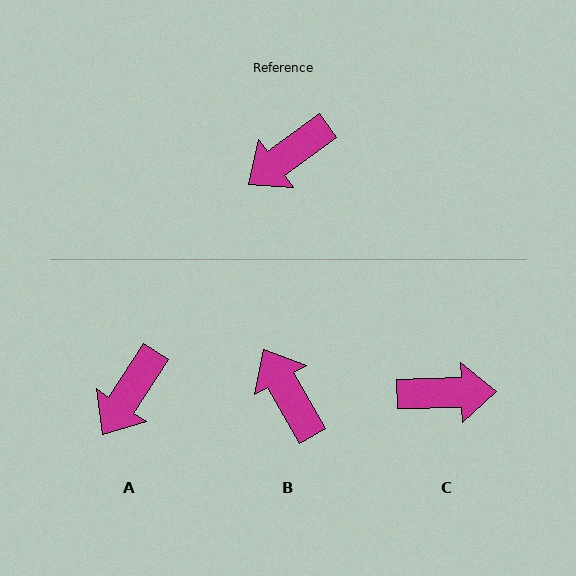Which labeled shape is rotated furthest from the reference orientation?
C, about 145 degrees away.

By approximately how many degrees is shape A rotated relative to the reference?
Approximately 21 degrees counter-clockwise.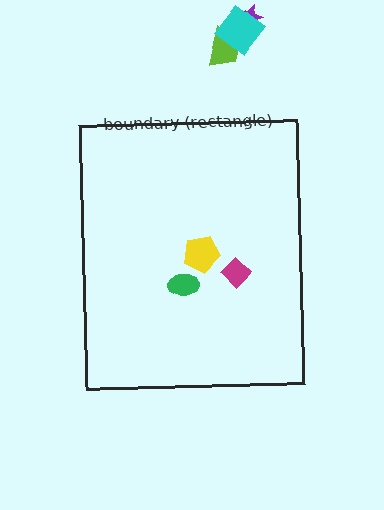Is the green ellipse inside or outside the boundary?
Inside.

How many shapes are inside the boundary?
3 inside, 3 outside.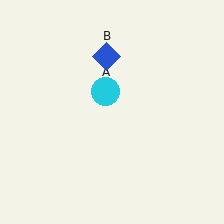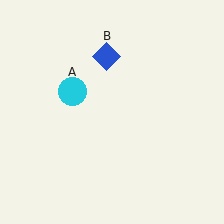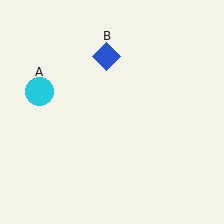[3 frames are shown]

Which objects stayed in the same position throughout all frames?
Blue diamond (object B) remained stationary.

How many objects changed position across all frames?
1 object changed position: cyan circle (object A).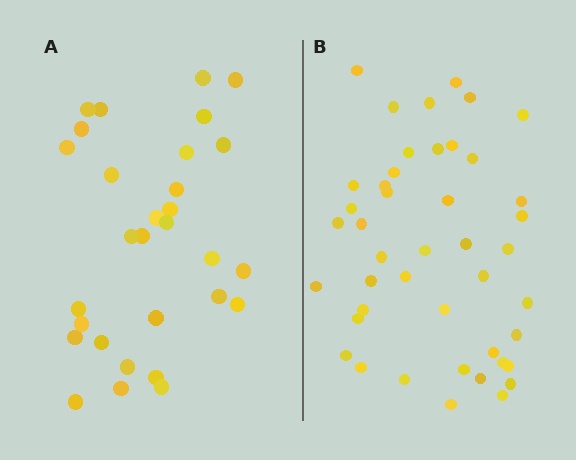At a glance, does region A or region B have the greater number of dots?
Region B (the right region) has more dots.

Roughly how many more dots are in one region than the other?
Region B has approximately 15 more dots than region A.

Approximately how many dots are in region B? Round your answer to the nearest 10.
About 40 dots. (The exact count is 44, which rounds to 40.)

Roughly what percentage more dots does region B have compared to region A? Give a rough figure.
About 45% more.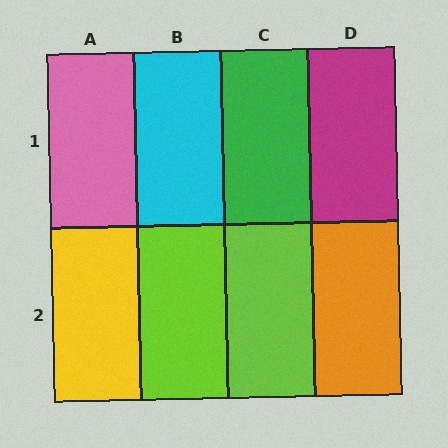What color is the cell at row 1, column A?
Pink.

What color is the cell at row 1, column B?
Cyan.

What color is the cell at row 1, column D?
Magenta.